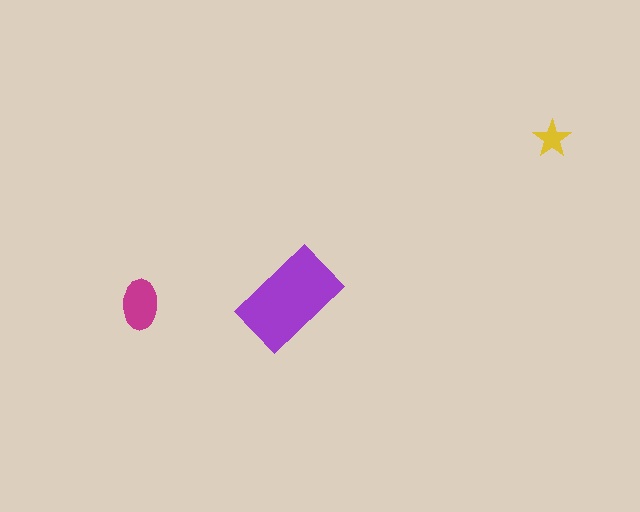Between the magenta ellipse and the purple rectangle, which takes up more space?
The purple rectangle.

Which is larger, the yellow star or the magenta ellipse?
The magenta ellipse.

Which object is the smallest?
The yellow star.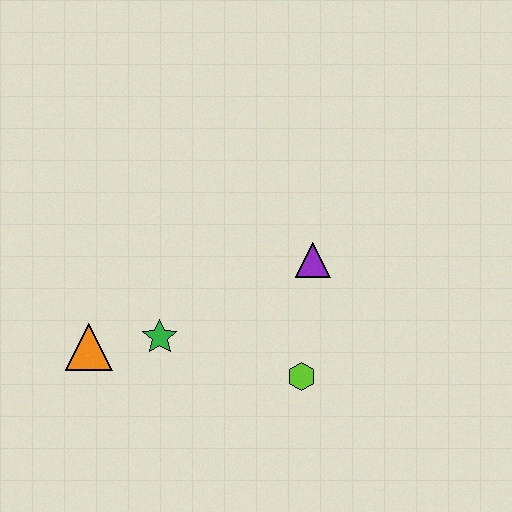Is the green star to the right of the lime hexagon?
No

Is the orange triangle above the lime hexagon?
Yes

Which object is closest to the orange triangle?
The green star is closest to the orange triangle.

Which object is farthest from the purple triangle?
The orange triangle is farthest from the purple triangle.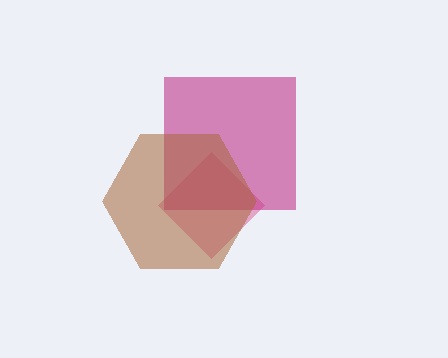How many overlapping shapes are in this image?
There are 3 overlapping shapes in the image.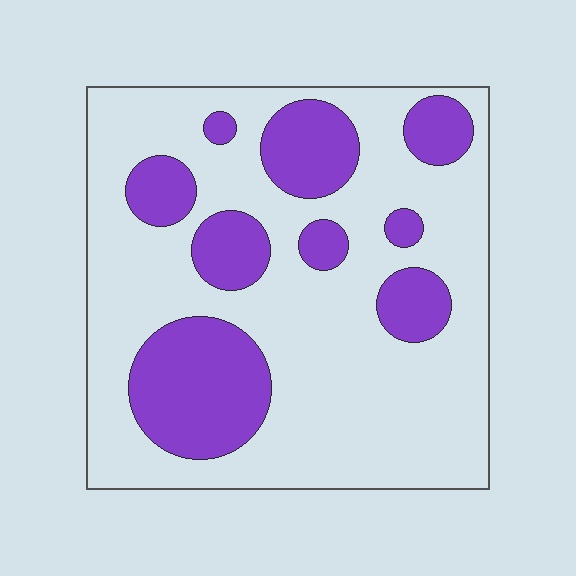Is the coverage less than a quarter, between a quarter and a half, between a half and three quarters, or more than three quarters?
Between a quarter and a half.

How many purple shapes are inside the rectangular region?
9.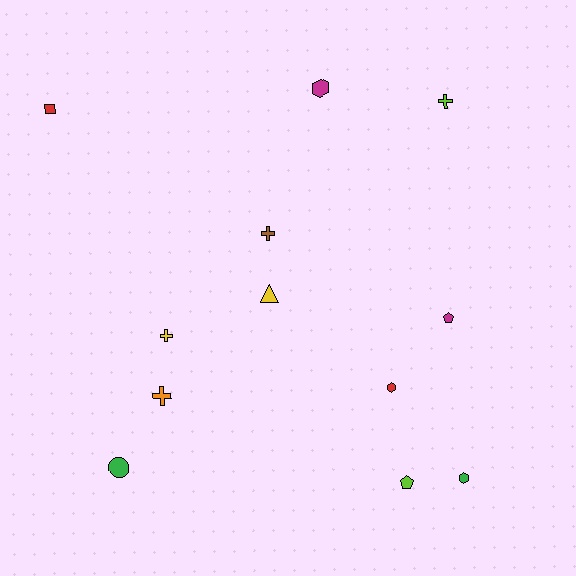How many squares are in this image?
There is 1 square.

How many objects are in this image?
There are 12 objects.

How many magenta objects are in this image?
There are 2 magenta objects.